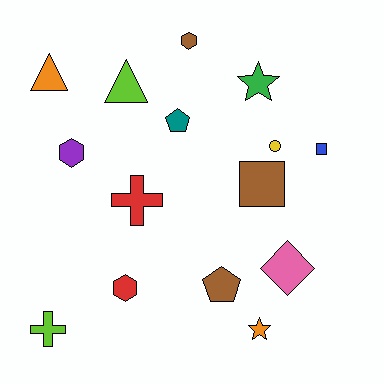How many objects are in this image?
There are 15 objects.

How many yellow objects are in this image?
There is 1 yellow object.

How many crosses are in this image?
There are 2 crosses.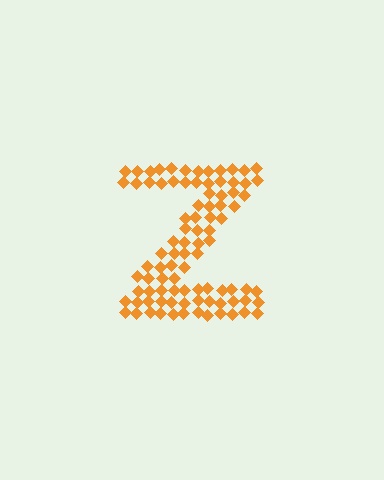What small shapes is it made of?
It is made of small diamonds.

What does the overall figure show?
The overall figure shows the letter Z.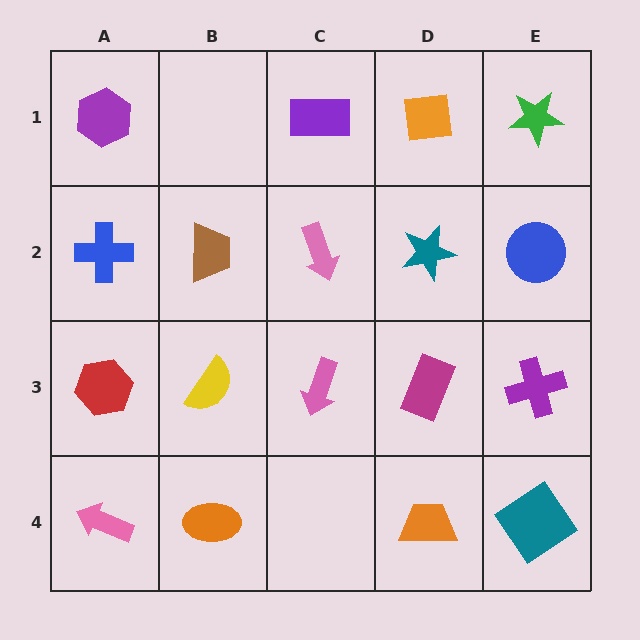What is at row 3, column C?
A pink arrow.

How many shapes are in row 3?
5 shapes.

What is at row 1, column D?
An orange square.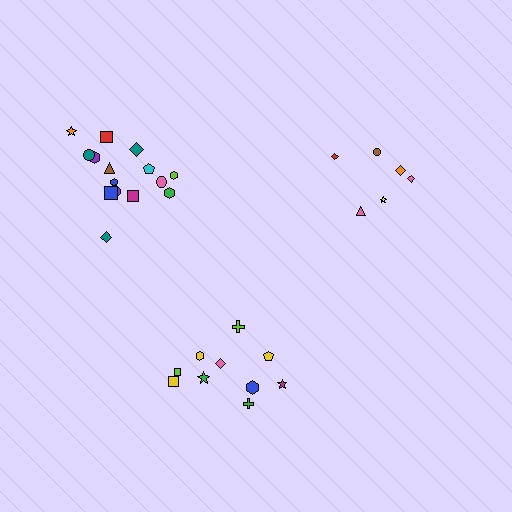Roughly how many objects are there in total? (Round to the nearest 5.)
Roughly 30 objects in total.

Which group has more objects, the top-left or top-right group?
The top-left group.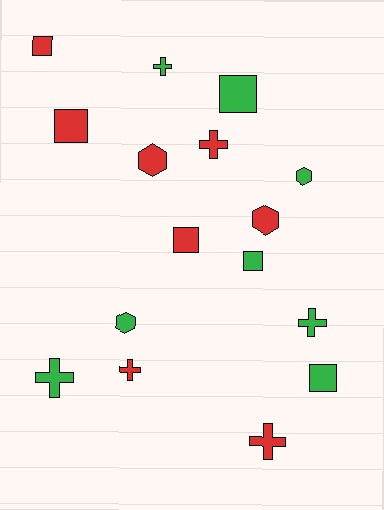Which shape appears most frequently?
Cross, with 6 objects.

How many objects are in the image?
There are 16 objects.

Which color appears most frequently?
Red, with 8 objects.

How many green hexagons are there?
There are 2 green hexagons.